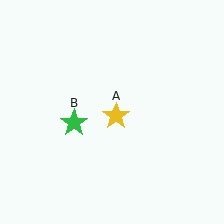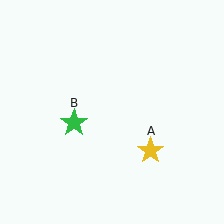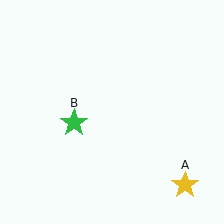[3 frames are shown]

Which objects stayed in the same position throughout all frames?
Green star (object B) remained stationary.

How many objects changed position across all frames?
1 object changed position: yellow star (object A).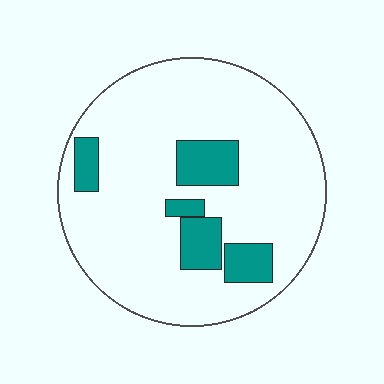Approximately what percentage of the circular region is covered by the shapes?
Approximately 15%.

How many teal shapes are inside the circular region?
5.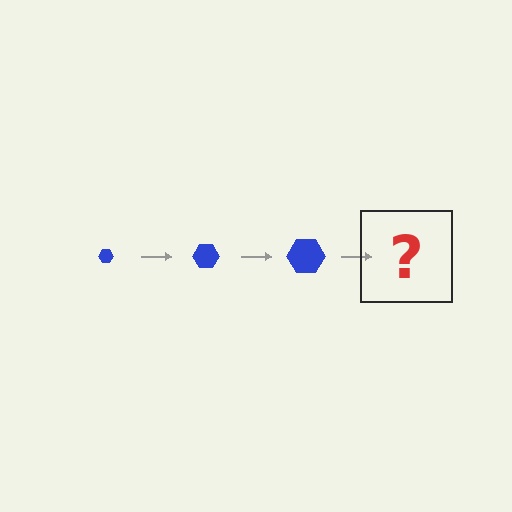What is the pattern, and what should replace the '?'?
The pattern is that the hexagon gets progressively larger each step. The '?' should be a blue hexagon, larger than the previous one.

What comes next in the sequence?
The next element should be a blue hexagon, larger than the previous one.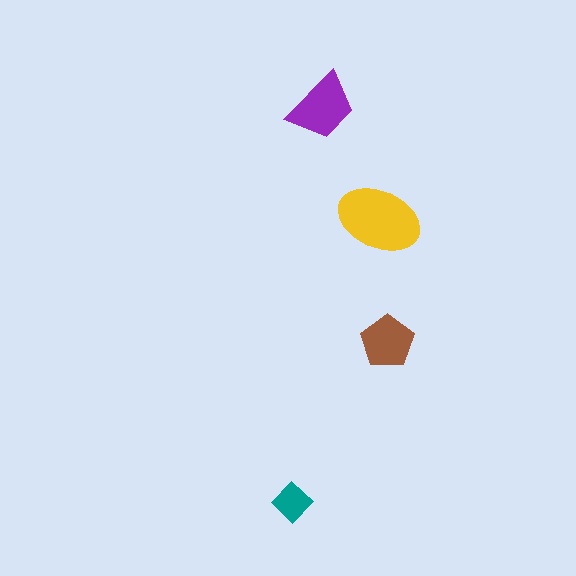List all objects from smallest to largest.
The teal diamond, the brown pentagon, the purple trapezoid, the yellow ellipse.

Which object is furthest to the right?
The brown pentagon is rightmost.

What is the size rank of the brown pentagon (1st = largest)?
3rd.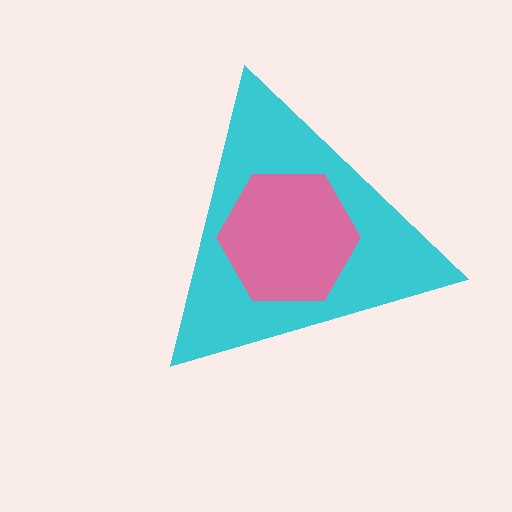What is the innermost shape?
The pink hexagon.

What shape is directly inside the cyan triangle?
The pink hexagon.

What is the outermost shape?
The cyan triangle.